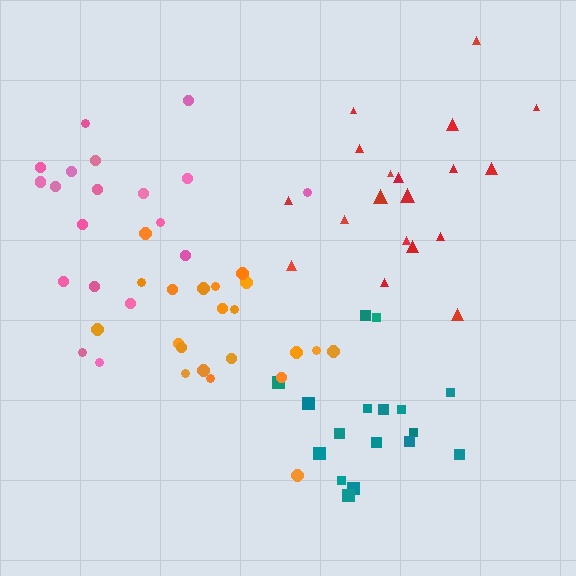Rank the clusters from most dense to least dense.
teal, orange, pink, red.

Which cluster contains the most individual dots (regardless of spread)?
Orange (21).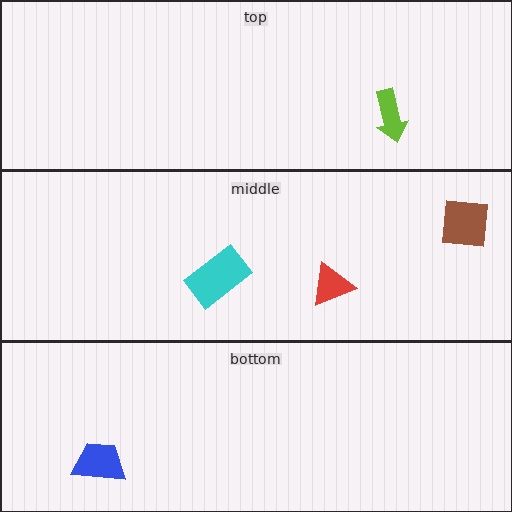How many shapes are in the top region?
1.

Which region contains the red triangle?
The middle region.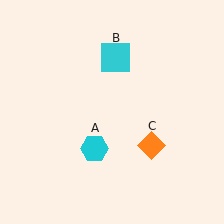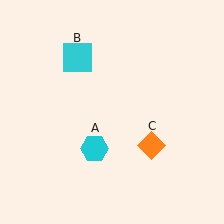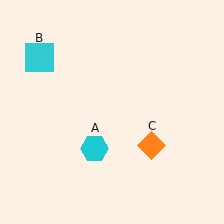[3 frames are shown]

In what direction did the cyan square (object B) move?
The cyan square (object B) moved left.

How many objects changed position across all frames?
1 object changed position: cyan square (object B).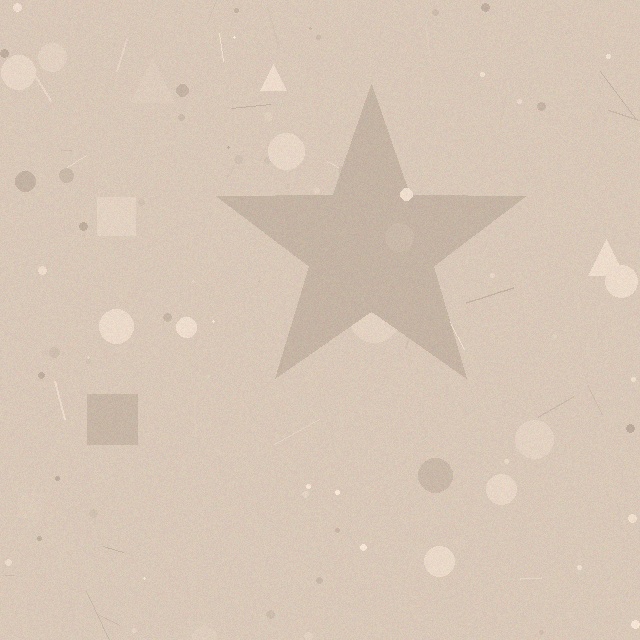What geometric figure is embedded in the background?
A star is embedded in the background.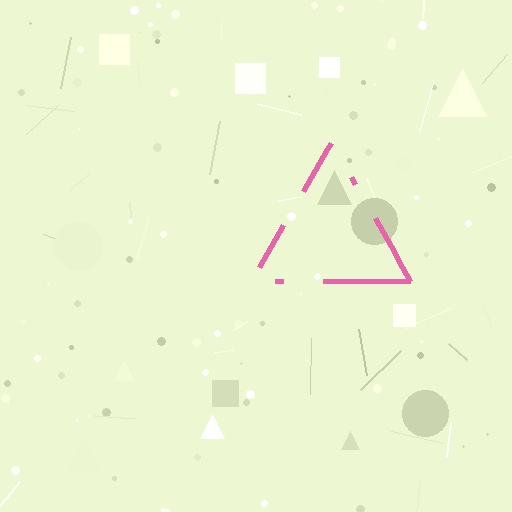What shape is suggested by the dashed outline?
The dashed outline suggests a triangle.